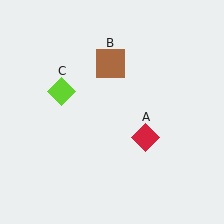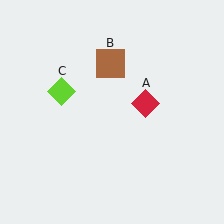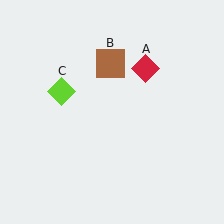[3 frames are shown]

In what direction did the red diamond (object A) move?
The red diamond (object A) moved up.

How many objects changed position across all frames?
1 object changed position: red diamond (object A).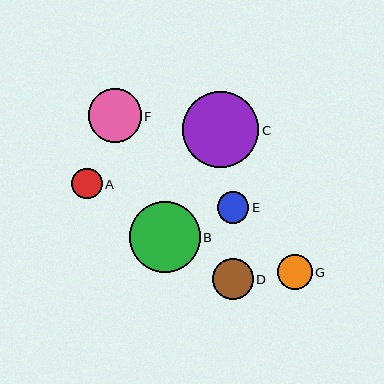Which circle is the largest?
Circle C is the largest with a size of approximately 76 pixels.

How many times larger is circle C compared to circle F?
Circle C is approximately 1.4 times the size of circle F.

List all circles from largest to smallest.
From largest to smallest: C, B, F, D, G, E, A.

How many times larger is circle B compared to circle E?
Circle B is approximately 2.3 times the size of circle E.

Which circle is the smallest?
Circle A is the smallest with a size of approximately 30 pixels.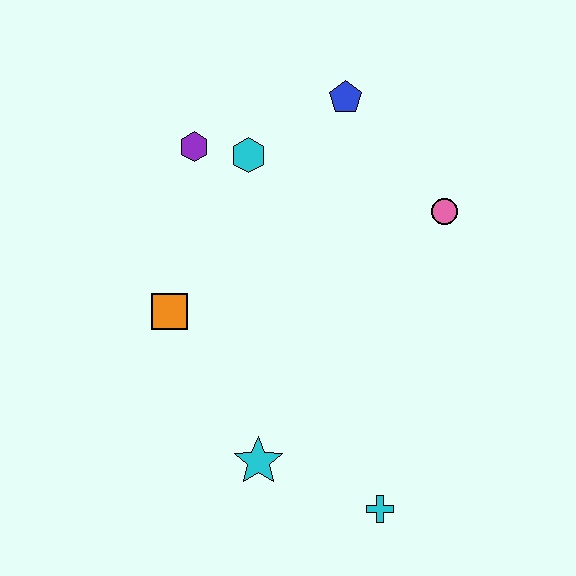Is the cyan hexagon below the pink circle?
No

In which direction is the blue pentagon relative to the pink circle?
The blue pentagon is above the pink circle.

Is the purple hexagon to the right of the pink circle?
No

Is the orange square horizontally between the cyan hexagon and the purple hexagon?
No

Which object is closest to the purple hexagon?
The cyan hexagon is closest to the purple hexagon.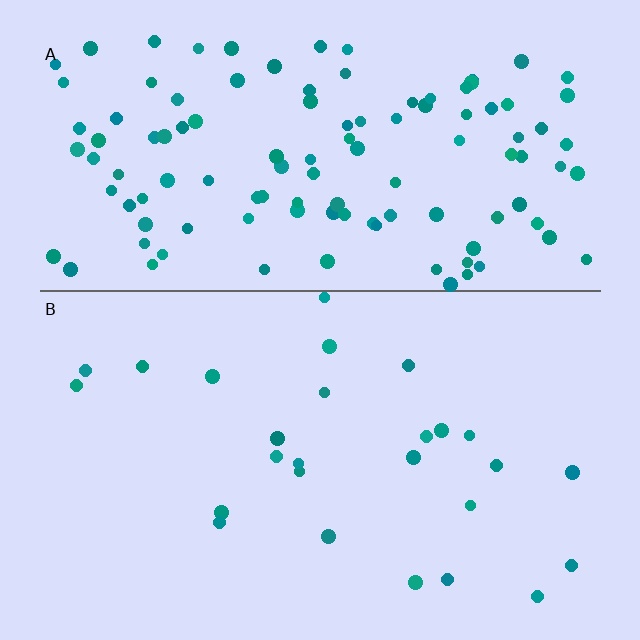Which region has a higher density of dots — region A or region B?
A (the top).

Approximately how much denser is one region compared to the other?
Approximately 4.4× — region A over region B.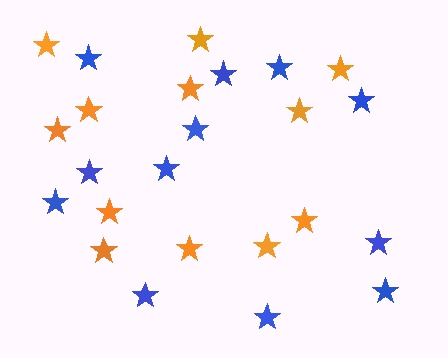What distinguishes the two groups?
There are 2 groups: one group of blue stars (12) and one group of orange stars (12).